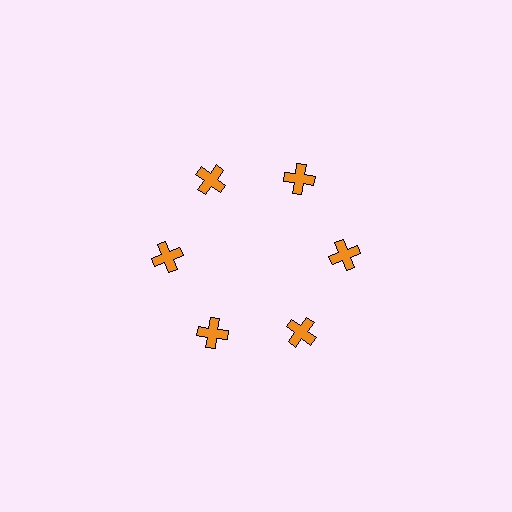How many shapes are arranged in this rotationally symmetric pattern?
There are 6 shapes, arranged in 6 groups of 1.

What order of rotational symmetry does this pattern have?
This pattern has 6-fold rotational symmetry.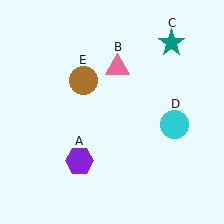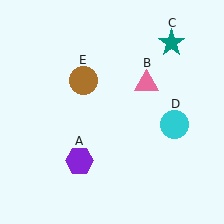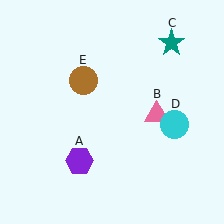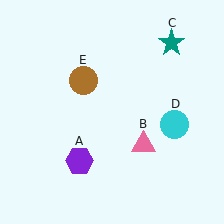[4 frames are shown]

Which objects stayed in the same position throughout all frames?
Purple hexagon (object A) and teal star (object C) and cyan circle (object D) and brown circle (object E) remained stationary.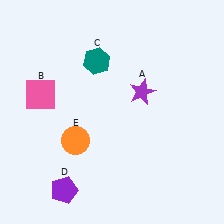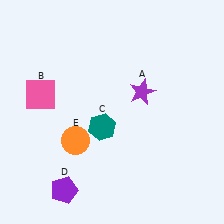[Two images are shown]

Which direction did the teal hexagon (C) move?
The teal hexagon (C) moved down.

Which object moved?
The teal hexagon (C) moved down.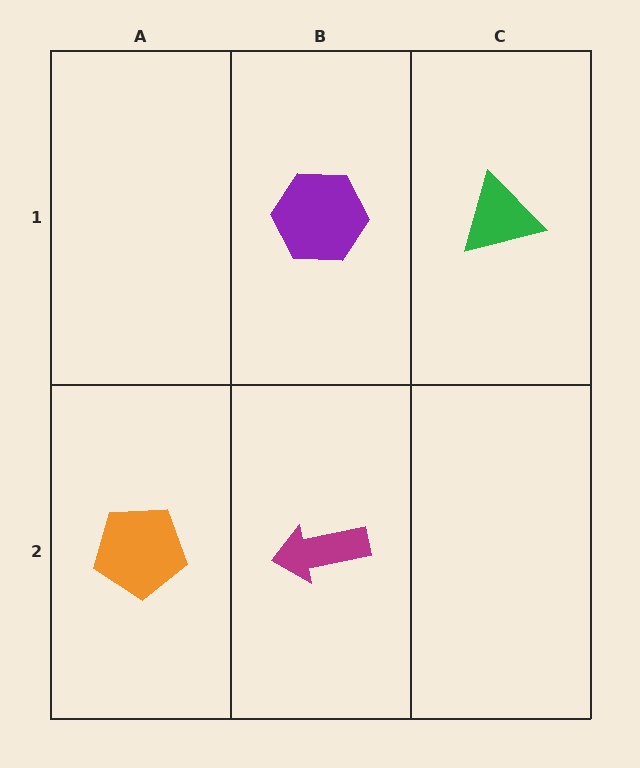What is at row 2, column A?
An orange pentagon.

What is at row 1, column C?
A green triangle.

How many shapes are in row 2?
2 shapes.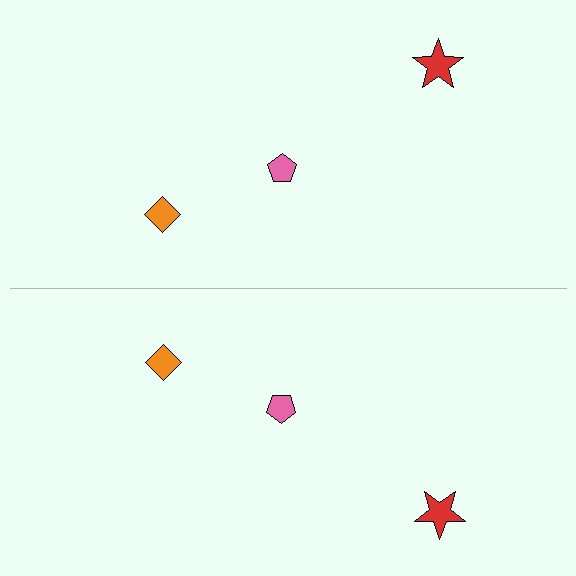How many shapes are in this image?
There are 6 shapes in this image.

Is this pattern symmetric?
Yes, this pattern has bilateral (reflection) symmetry.